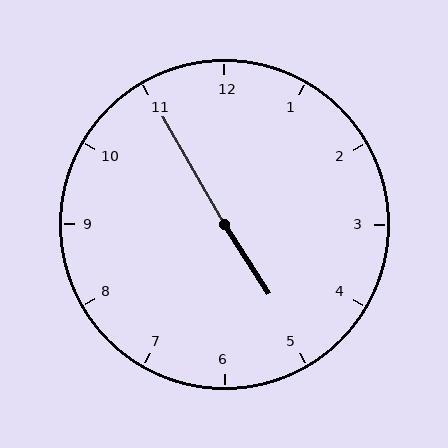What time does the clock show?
4:55.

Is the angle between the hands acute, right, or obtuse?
It is obtuse.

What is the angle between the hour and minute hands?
Approximately 178 degrees.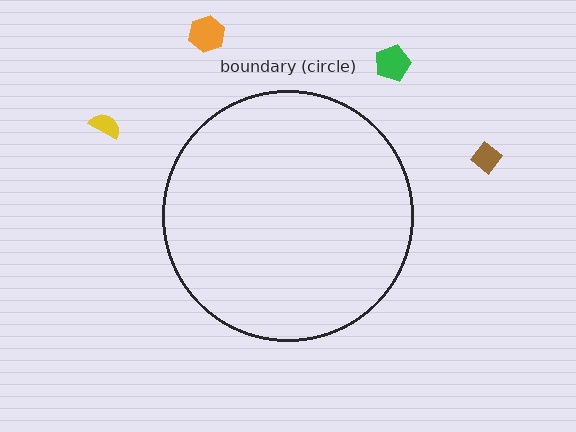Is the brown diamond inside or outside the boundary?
Outside.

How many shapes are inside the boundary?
0 inside, 4 outside.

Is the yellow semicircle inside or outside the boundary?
Outside.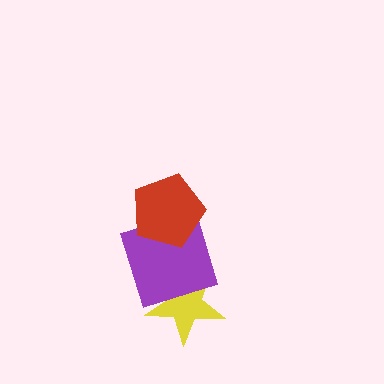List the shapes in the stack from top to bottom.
From top to bottom: the red pentagon, the purple square, the yellow star.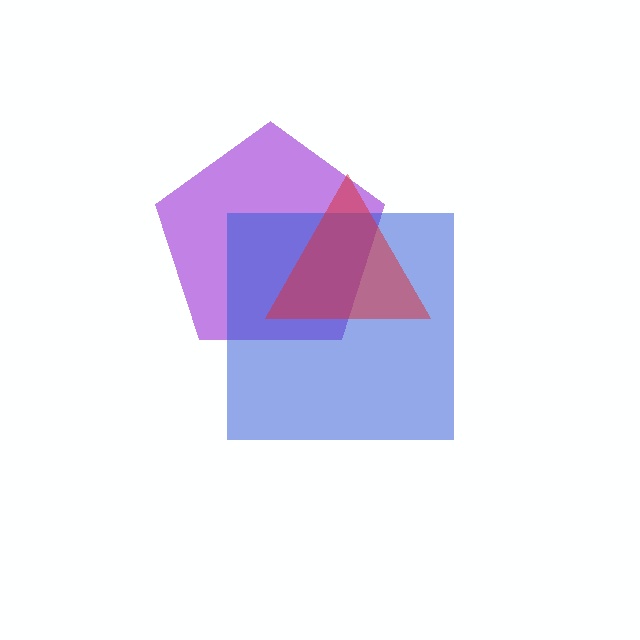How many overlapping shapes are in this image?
There are 3 overlapping shapes in the image.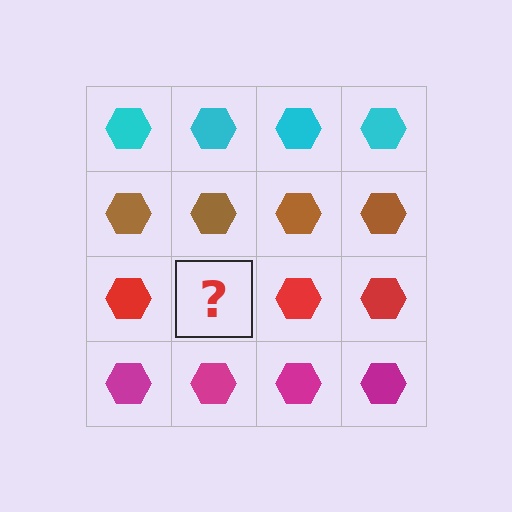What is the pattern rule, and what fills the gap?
The rule is that each row has a consistent color. The gap should be filled with a red hexagon.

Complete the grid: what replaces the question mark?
The question mark should be replaced with a red hexagon.